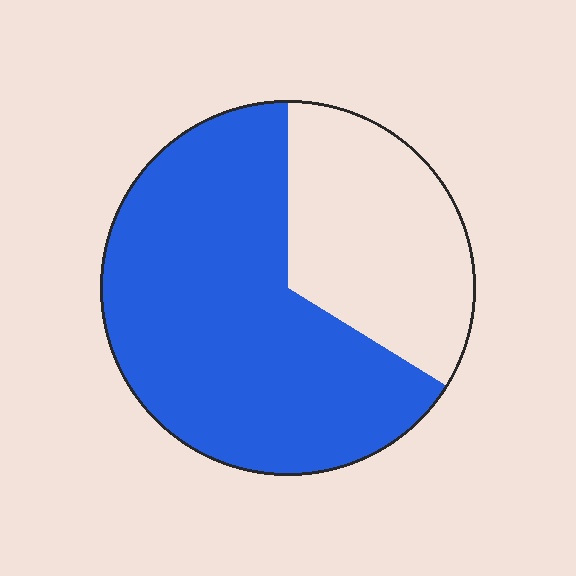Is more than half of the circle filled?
Yes.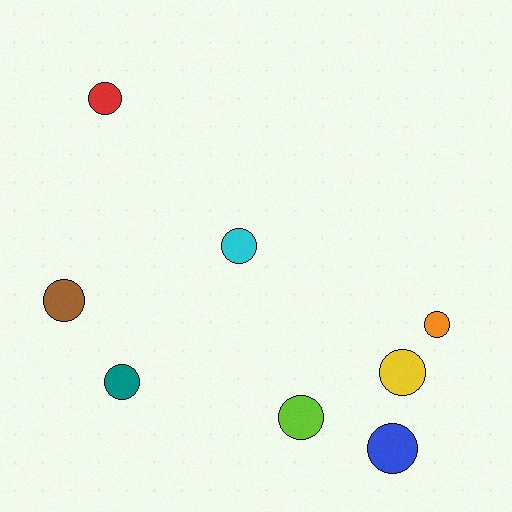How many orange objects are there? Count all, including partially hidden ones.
There is 1 orange object.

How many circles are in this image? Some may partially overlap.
There are 8 circles.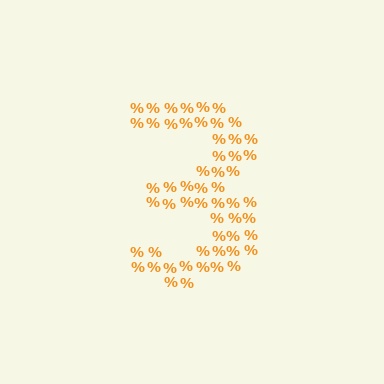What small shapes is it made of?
It is made of small percent signs.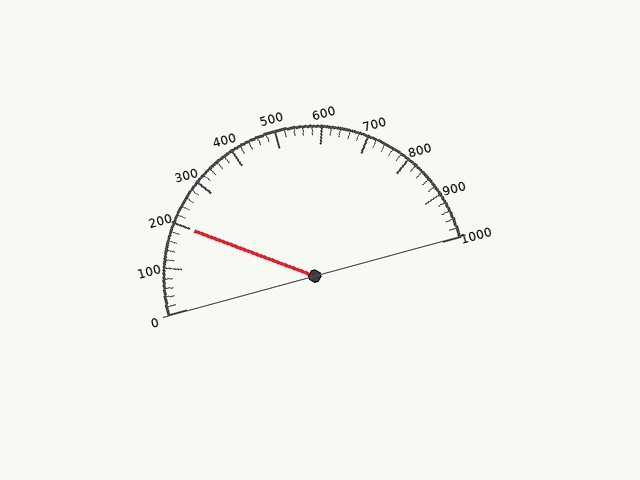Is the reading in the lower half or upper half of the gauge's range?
The reading is in the lower half of the range (0 to 1000).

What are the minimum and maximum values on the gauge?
The gauge ranges from 0 to 1000.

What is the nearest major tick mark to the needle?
The nearest major tick mark is 200.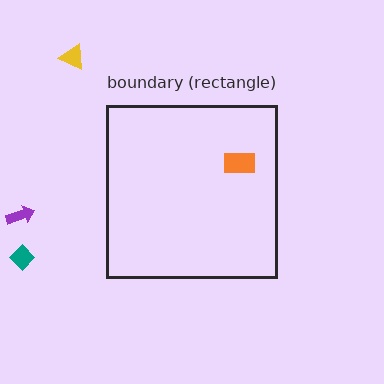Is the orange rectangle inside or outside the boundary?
Inside.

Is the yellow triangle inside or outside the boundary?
Outside.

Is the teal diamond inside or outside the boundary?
Outside.